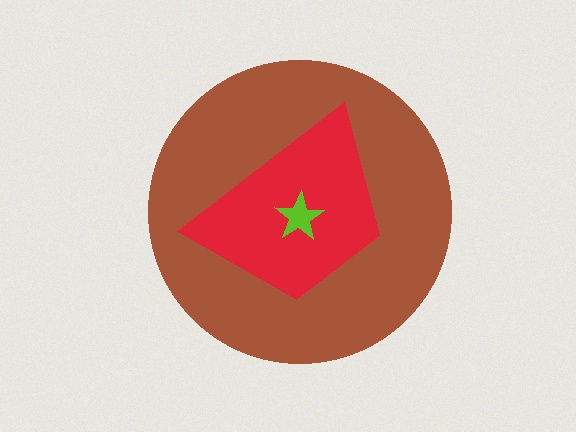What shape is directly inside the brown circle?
The red trapezoid.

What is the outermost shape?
The brown circle.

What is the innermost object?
The lime star.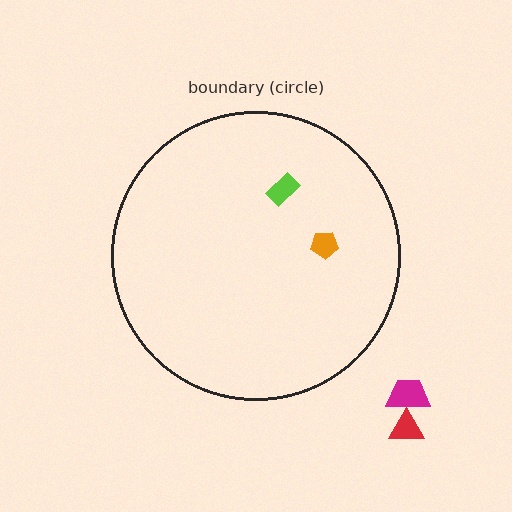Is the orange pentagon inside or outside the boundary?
Inside.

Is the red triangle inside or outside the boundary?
Outside.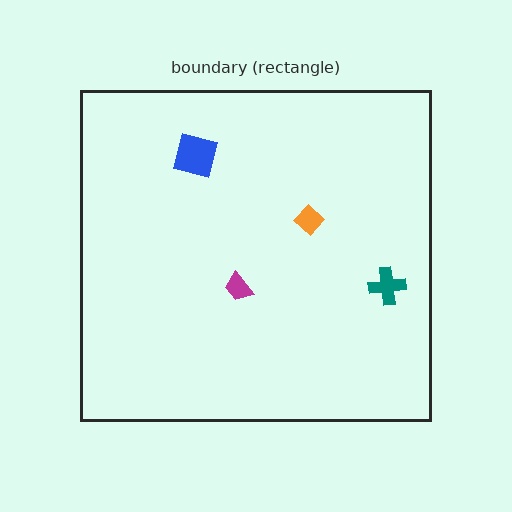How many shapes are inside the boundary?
4 inside, 0 outside.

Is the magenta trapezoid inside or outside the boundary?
Inside.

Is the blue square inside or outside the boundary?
Inside.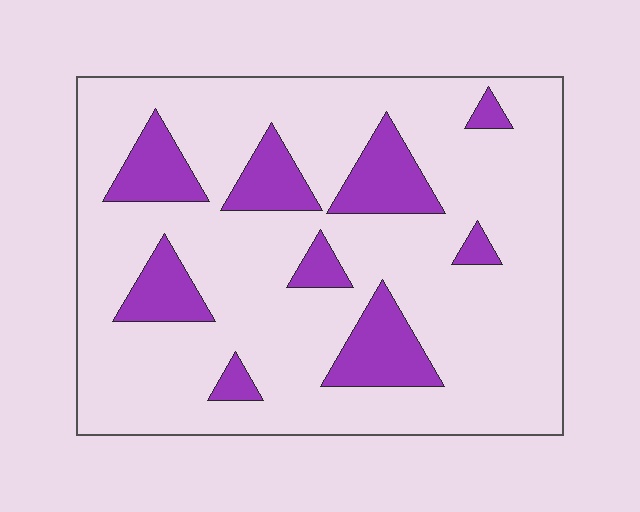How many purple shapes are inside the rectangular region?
9.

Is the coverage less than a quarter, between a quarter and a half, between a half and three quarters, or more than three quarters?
Less than a quarter.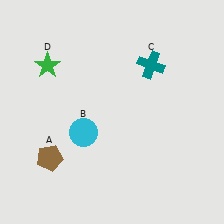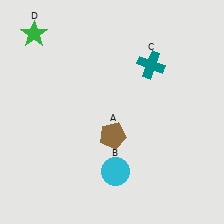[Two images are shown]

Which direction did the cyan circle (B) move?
The cyan circle (B) moved down.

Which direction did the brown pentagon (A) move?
The brown pentagon (A) moved right.